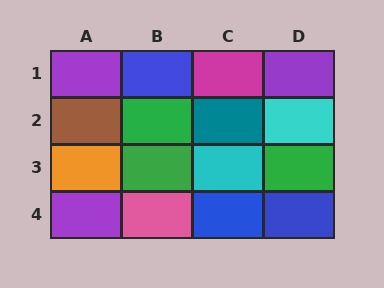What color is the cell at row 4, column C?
Blue.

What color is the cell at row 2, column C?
Teal.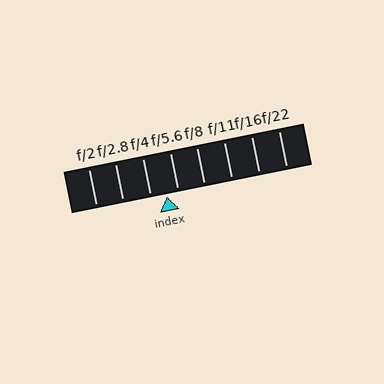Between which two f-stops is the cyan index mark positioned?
The index mark is between f/4 and f/5.6.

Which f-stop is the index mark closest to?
The index mark is closest to f/5.6.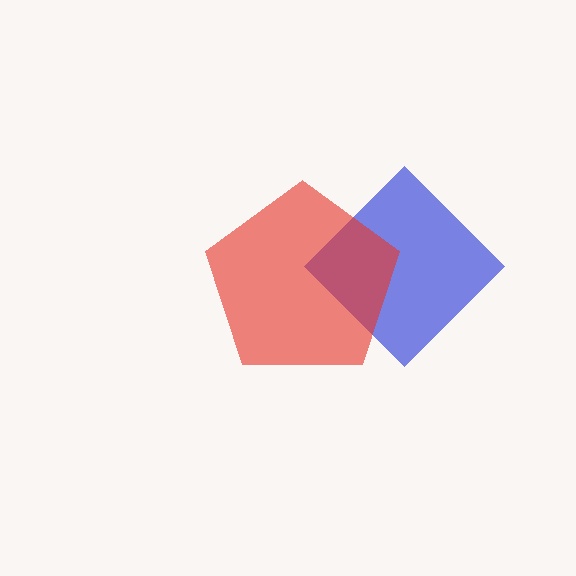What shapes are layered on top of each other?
The layered shapes are: a blue diamond, a red pentagon.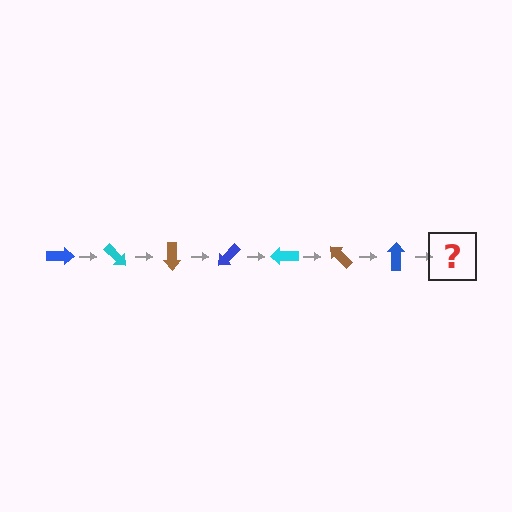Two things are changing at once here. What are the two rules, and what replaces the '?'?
The two rules are that it rotates 45 degrees each step and the color cycles through blue, cyan, and brown. The '?' should be a cyan arrow, rotated 315 degrees from the start.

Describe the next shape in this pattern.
It should be a cyan arrow, rotated 315 degrees from the start.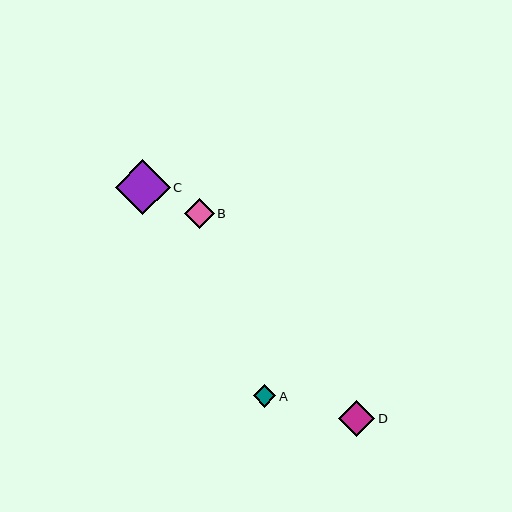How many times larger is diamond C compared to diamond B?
Diamond C is approximately 1.8 times the size of diamond B.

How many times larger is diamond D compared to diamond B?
Diamond D is approximately 1.2 times the size of diamond B.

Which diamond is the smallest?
Diamond A is the smallest with a size of approximately 23 pixels.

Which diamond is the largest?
Diamond C is the largest with a size of approximately 55 pixels.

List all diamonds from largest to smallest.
From largest to smallest: C, D, B, A.